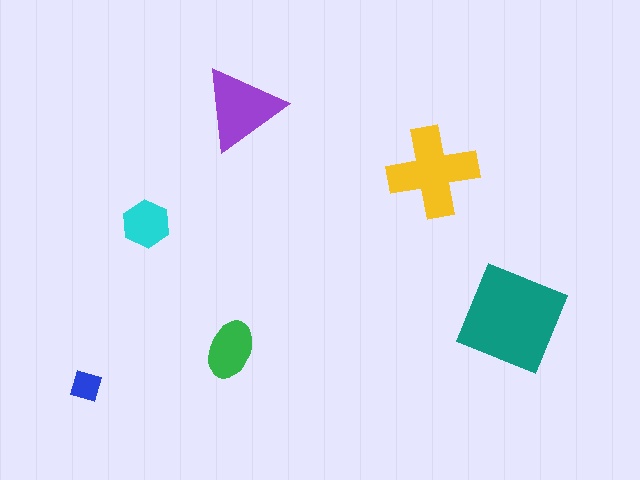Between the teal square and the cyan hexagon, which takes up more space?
The teal square.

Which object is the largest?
The teal square.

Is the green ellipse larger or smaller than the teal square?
Smaller.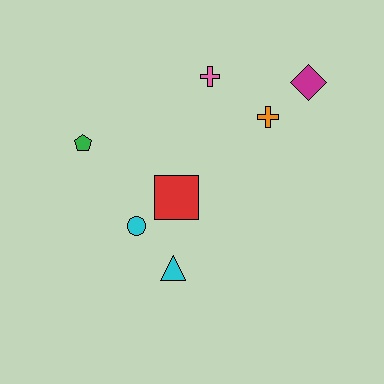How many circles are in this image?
There is 1 circle.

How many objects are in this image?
There are 7 objects.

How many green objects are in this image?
There is 1 green object.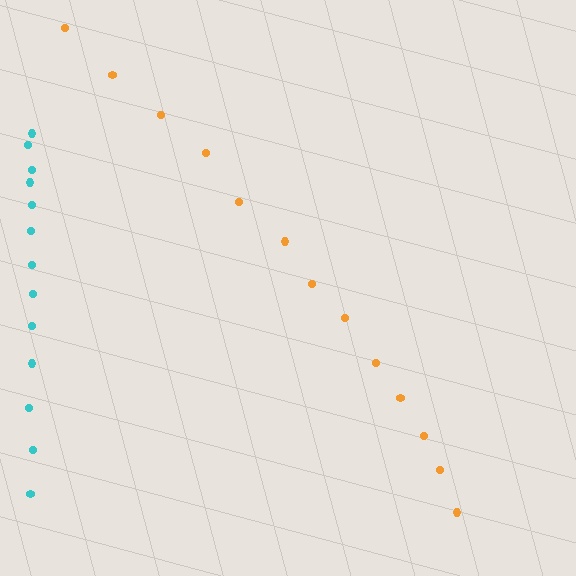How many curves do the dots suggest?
There are 2 distinct paths.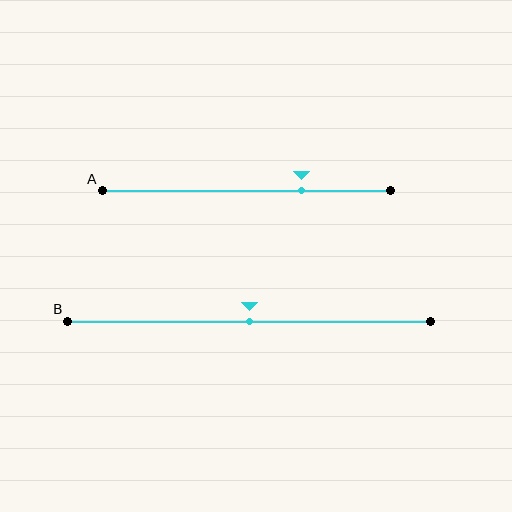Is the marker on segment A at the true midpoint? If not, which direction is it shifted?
No, the marker on segment A is shifted to the right by about 19% of the segment length.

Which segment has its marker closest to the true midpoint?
Segment B has its marker closest to the true midpoint.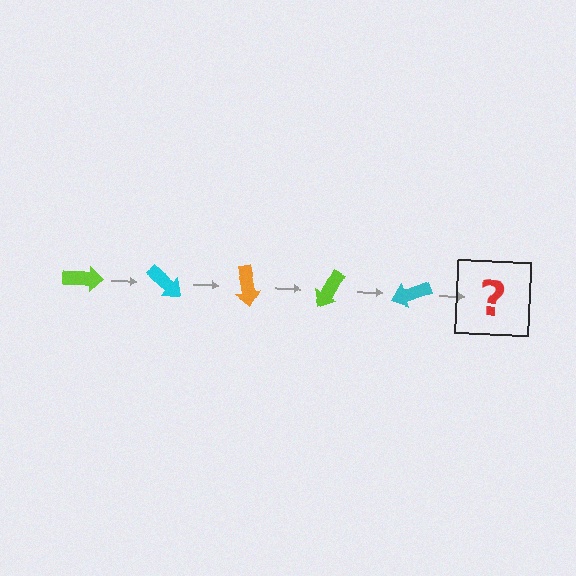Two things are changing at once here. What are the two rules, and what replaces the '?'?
The two rules are that it rotates 40 degrees each step and the color cycles through lime, cyan, and orange. The '?' should be an orange arrow, rotated 200 degrees from the start.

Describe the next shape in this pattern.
It should be an orange arrow, rotated 200 degrees from the start.